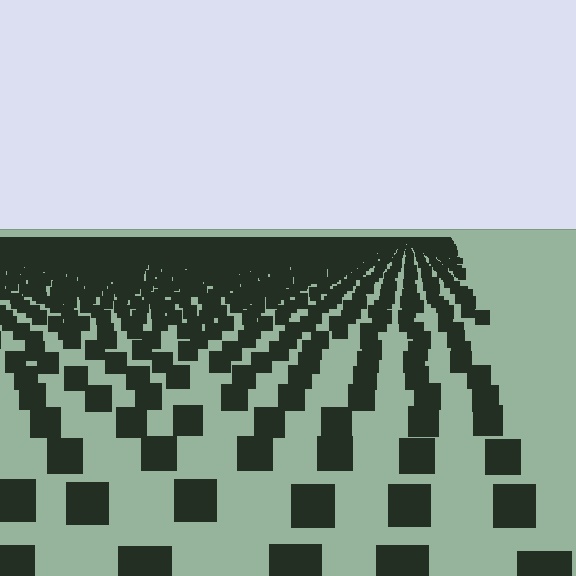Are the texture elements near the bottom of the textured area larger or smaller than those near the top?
Larger. Near the bottom, elements are closer to the viewer and appear at a bigger on-screen size.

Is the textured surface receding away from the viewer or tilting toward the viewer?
The surface is receding away from the viewer. Texture elements get smaller and denser toward the top.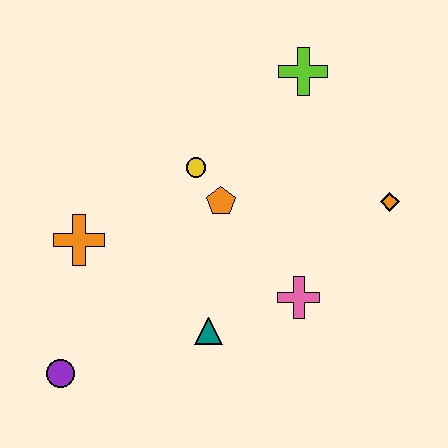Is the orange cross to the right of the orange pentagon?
No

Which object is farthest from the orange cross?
The orange diamond is farthest from the orange cross.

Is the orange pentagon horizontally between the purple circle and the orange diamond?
Yes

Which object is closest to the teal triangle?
The pink cross is closest to the teal triangle.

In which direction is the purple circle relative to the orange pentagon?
The purple circle is below the orange pentagon.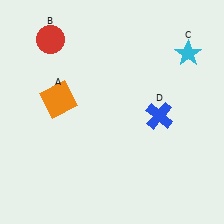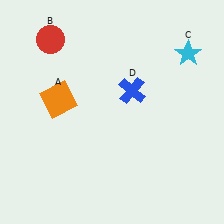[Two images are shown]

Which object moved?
The blue cross (D) moved left.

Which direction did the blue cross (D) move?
The blue cross (D) moved left.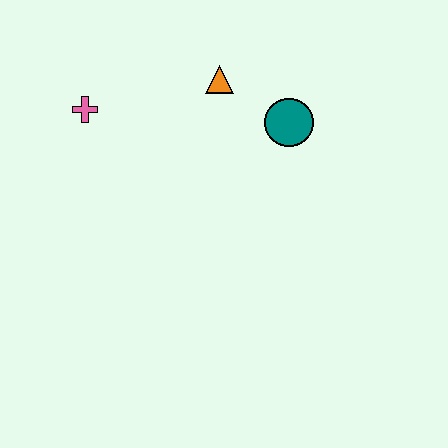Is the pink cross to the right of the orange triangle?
No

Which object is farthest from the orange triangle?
The pink cross is farthest from the orange triangle.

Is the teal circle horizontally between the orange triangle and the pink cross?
No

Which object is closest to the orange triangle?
The teal circle is closest to the orange triangle.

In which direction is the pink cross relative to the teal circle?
The pink cross is to the left of the teal circle.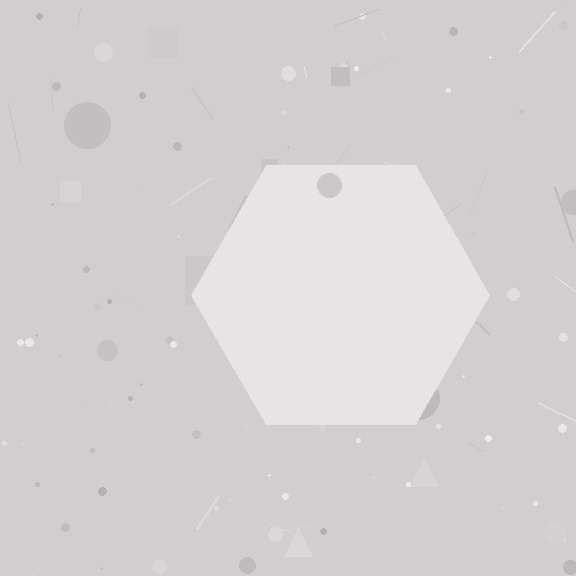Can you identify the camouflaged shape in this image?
The camouflaged shape is a hexagon.